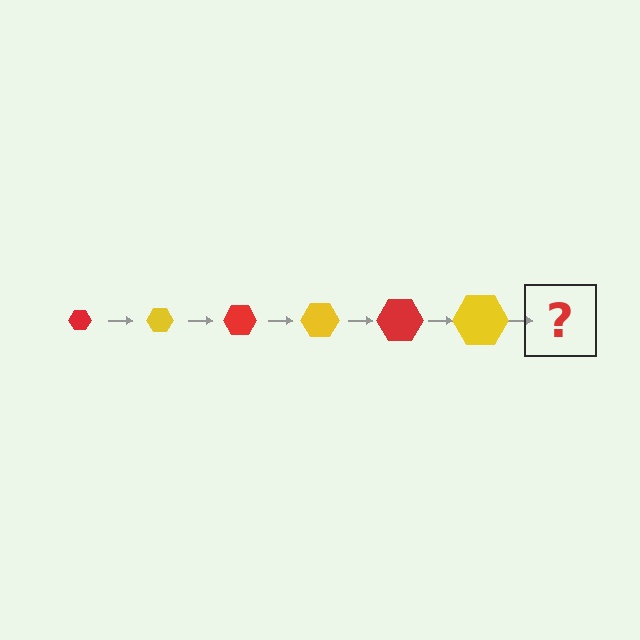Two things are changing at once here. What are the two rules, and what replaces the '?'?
The two rules are that the hexagon grows larger each step and the color cycles through red and yellow. The '?' should be a red hexagon, larger than the previous one.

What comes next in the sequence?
The next element should be a red hexagon, larger than the previous one.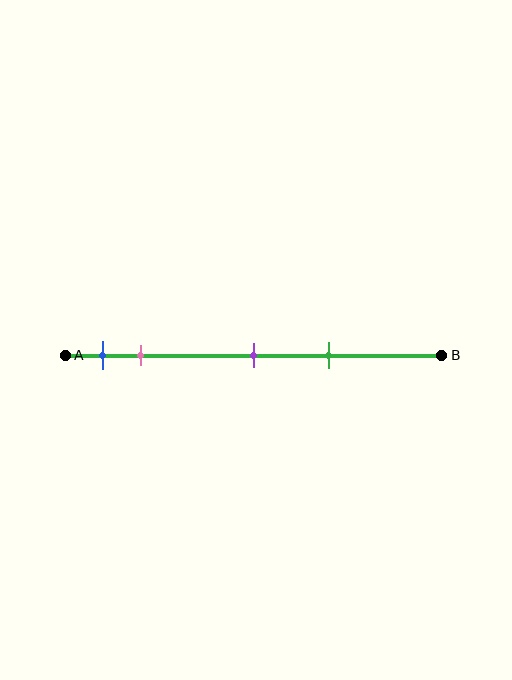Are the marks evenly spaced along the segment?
No, the marks are not evenly spaced.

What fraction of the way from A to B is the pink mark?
The pink mark is approximately 20% (0.2) of the way from A to B.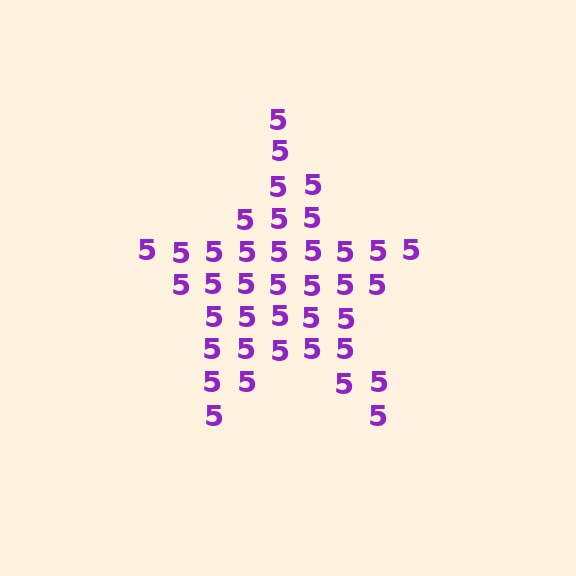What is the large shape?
The large shape is a star.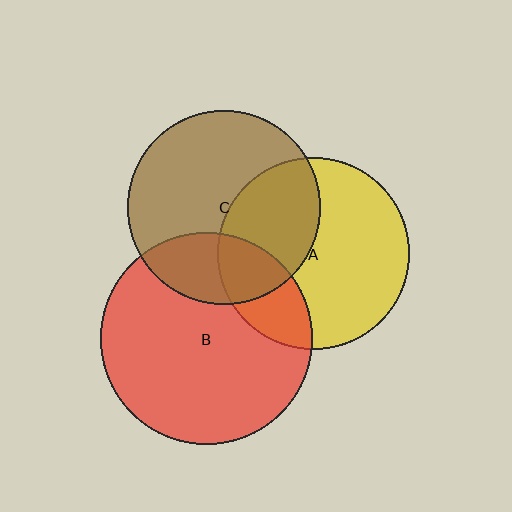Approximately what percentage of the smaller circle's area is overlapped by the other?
Approximately 25%.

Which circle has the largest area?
Circle B (red).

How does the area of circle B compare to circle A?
Approximately 1.2 times.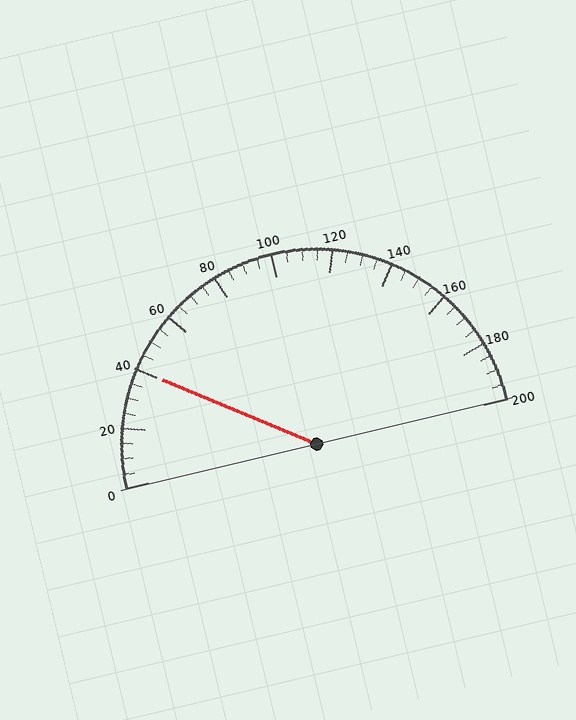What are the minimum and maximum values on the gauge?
The gauge ranges from 0 to 200.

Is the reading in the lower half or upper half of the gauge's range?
The reading is in the lower half of the range (0 to 200).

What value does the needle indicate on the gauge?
The needle indicates approximately 40.